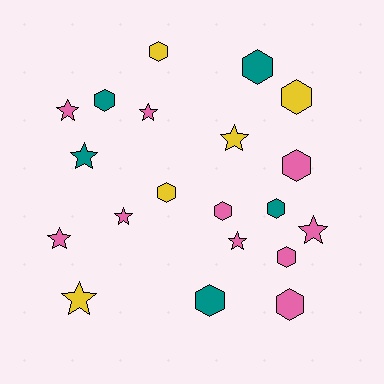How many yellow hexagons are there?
There are 3 yellow hexagons.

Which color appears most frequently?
Pink, with 10 objects.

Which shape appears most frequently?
Hexagon, with 11 objects.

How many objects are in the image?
There are 20 objects.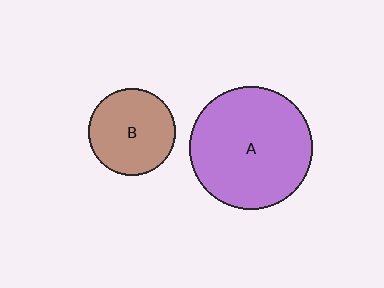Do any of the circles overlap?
No, none of the circles overlap.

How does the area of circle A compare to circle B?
Approximately 2.0 times.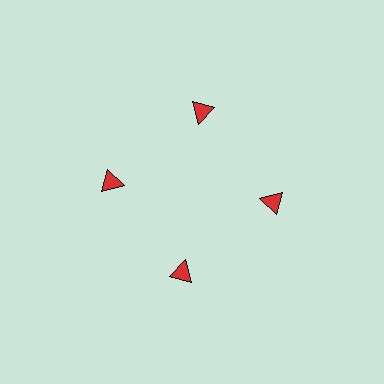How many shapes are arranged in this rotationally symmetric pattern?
There are 4 shapes, arranged in 4 groups of 1.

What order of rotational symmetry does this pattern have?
This pattern has 4-fold rotational symmetry.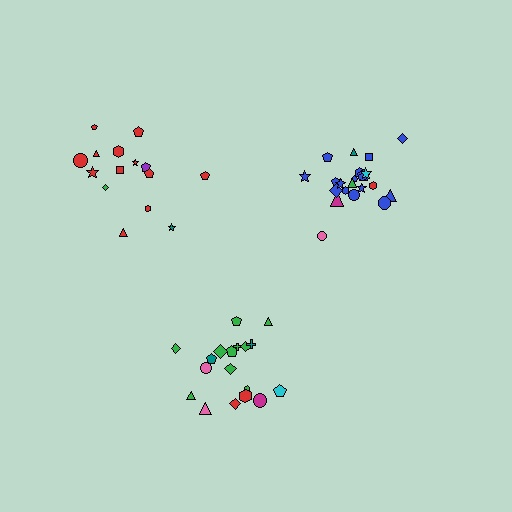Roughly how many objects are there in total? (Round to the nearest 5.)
Roughly 55 objects in total.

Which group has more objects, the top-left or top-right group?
The top-right group.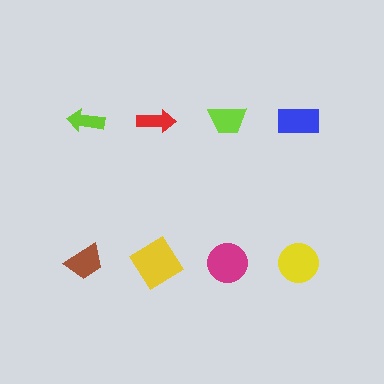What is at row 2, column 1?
A brown trapezoid.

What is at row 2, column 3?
A magenta circle.